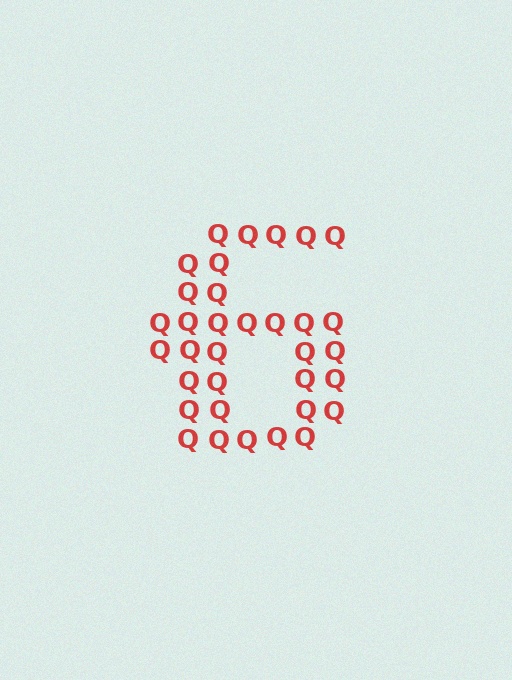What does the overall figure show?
The overall figure shows the digit 6.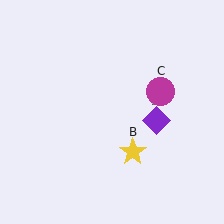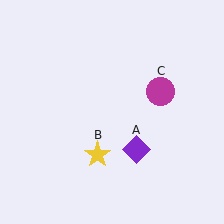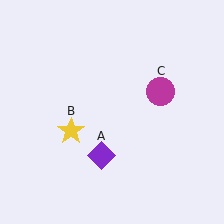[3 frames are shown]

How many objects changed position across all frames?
2 objects changed position: purple diamond (object A), yellow star (object B).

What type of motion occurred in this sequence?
The purple diamond (object A), yellow star (object B) rotated clockwise around the center of the scene.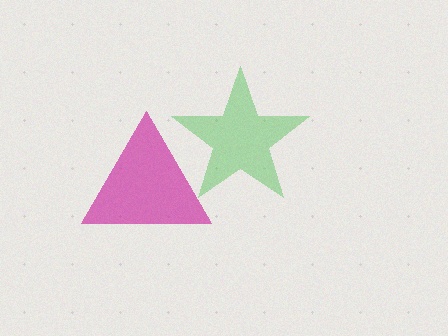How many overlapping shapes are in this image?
There are 2 overlapping shapes in the image.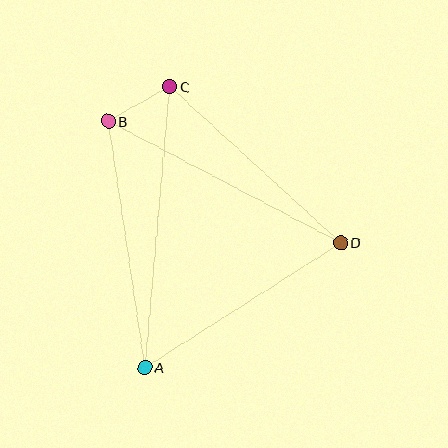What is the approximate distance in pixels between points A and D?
The distance between A and D is approximately 232 pixels.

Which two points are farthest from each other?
Points A and C are farthest from each other.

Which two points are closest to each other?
Points B and C are closest to each other.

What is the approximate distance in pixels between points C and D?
The distance between C and D is approximately 232 pixels.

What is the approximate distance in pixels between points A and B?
The distance between A and B is approximately 249 pixels.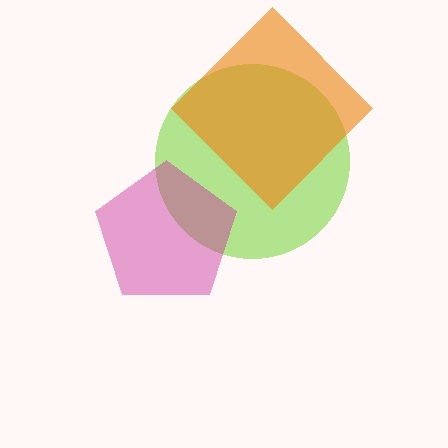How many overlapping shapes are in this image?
There are 3 overlapping shapes in the image.